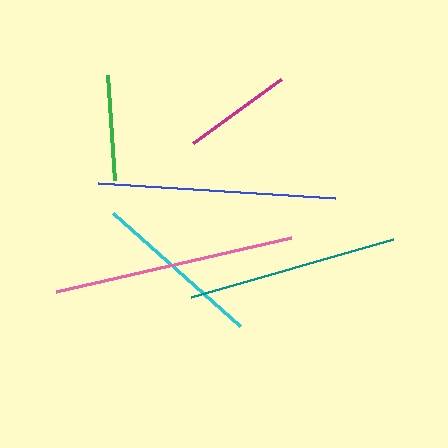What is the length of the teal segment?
The teal segment is approximately 210 pixels long.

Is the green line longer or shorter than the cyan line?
The cyan line is longer than the green line.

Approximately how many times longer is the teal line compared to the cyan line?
The teal line is approximately 1.2 times the length of the cyan line.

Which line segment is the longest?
The pink line is the longest at approximately 241 pixels.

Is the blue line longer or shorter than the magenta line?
The blue line is longer than the magenta line.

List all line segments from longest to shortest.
From longest to shortest: pink, blue, teal, cyan, magenta, green.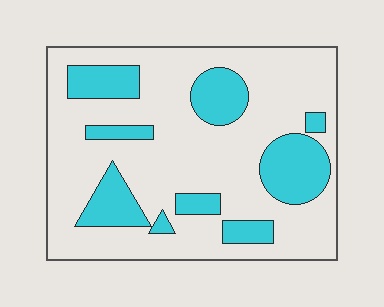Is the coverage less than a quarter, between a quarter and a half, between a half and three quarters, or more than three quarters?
Between a quarter and a half.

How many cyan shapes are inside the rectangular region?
9.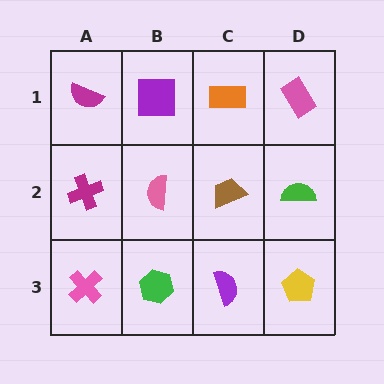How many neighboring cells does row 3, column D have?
2.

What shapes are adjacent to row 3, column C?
A brown trapezoid (row 2, column C), a green hexagon (row 3, column B), a yellow pentagon (row 3, column D).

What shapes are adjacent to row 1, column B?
A pink semicircle (row 2, column B), a magenta semicircle (row 1, column A), an orange rectangle (row 1, column C).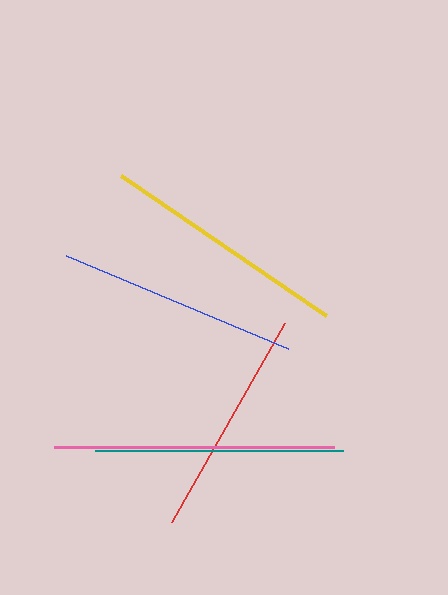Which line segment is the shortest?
The red line is the shortest at approximately 229 pixels.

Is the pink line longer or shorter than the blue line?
The pink line is longer than the blue line.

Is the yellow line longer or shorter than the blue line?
The yellow line is longer than the blue line.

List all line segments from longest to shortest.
From longest to shortest: pink, teal, yellow, blue, red.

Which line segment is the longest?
The pink line is the longest at approximately 279 pixels.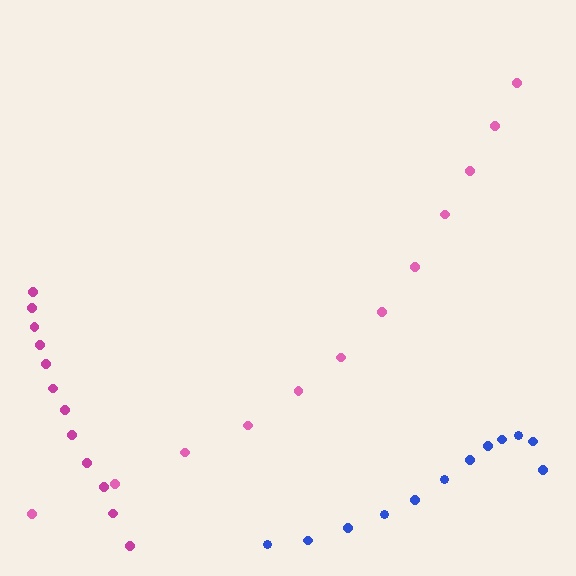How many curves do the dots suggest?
There are 3 distinct paths.